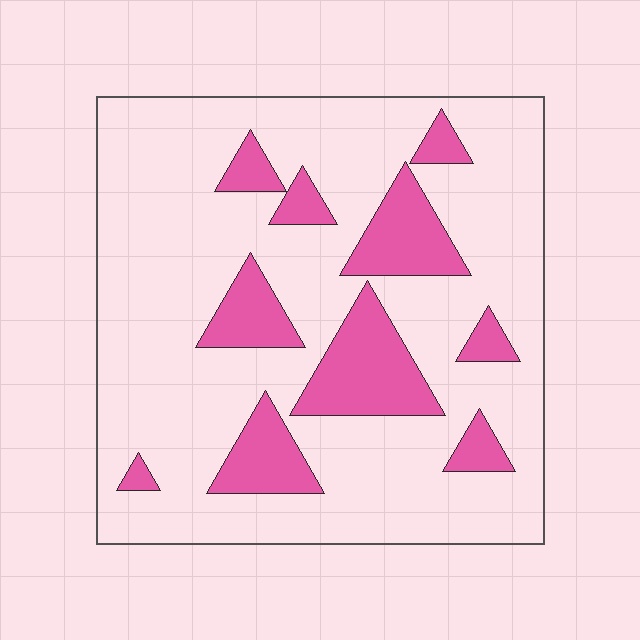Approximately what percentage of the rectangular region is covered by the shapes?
Approximately 20%.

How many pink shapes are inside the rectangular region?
10.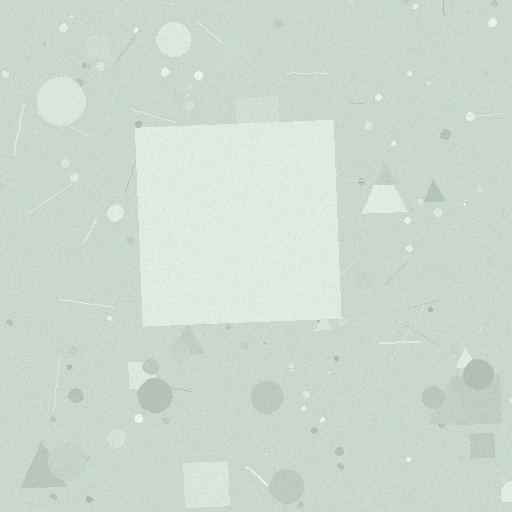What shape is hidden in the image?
A square is hidden in the image.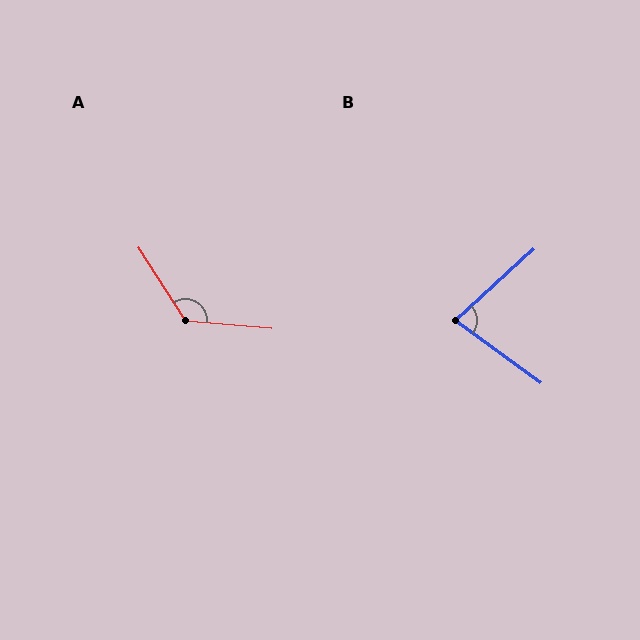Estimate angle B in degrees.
Approximately 78 degrees.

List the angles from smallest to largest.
B (78°), A (128°).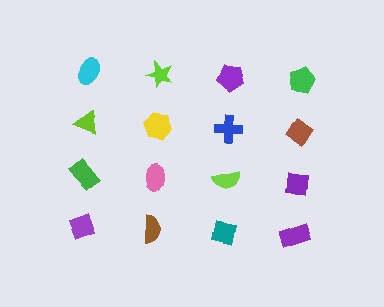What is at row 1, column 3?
A purple pentagon.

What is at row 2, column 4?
A brown diamond.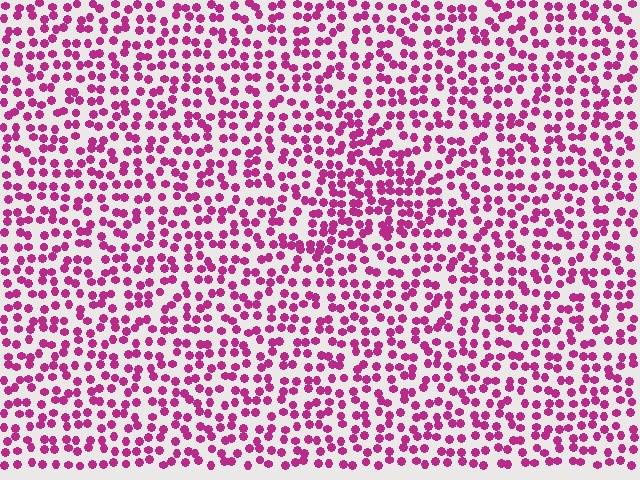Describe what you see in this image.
The image contains small magenta elements arranged at two different densities. A triangle-shaped region is visible where the elements are more densely packed than the surrounding area.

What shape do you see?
I see a triangle.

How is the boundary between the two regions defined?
The boundary is defined by a change in element density (approximately 1.5x ratio). All elements are the same color, size, and shape.